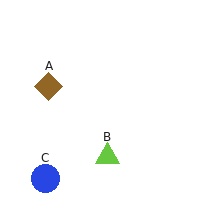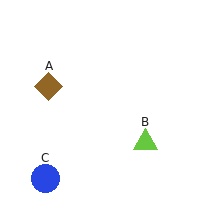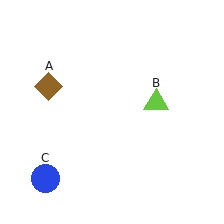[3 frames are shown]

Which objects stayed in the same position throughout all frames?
Brown diamond (object A) and blue circle (object C) remained stationary.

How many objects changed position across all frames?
1 object changed position: lime triangle (object B).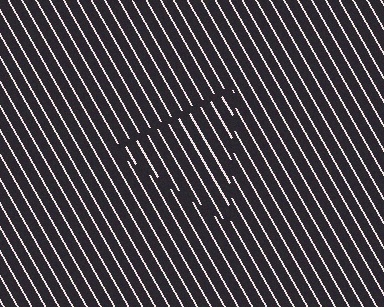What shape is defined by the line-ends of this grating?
An illusory triangle. The interior of the shape contains the same grating, shifted by half a period — the contour is defined by the phase discontinuity where line-ends from the inner and outer gratings abut.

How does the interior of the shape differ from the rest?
The interior of the shape contains the same grating, shifted by half a period — the contour is defined by the phase discontinuity where line-ends from the inner and outer gratings abut.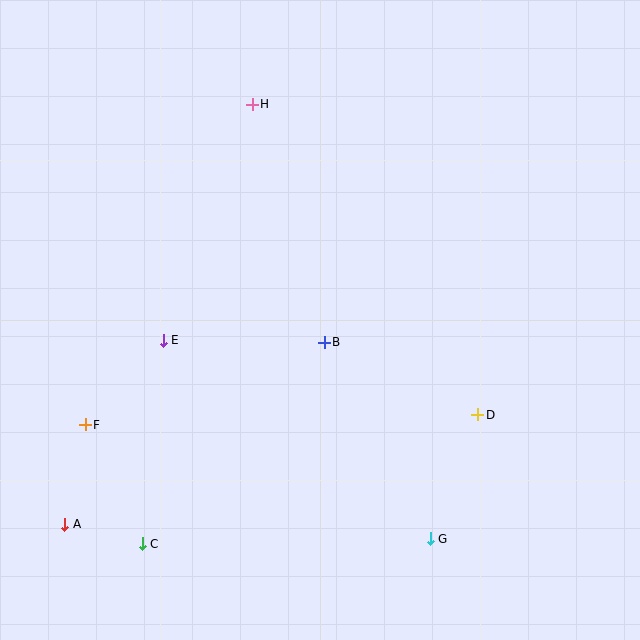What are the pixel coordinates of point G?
Point G is at (430, 539).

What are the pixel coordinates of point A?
Point A is at (65, 525).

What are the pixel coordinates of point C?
Point C is at (142, 544).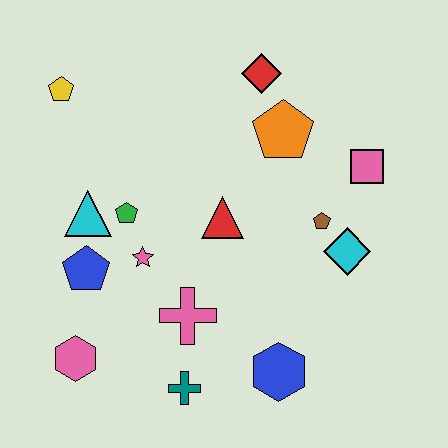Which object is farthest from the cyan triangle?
The pink square is farthest from the cyan triangle.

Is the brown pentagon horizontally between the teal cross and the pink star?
No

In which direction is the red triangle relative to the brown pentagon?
The red triangle is to the left of the brown pentagon.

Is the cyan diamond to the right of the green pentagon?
Yes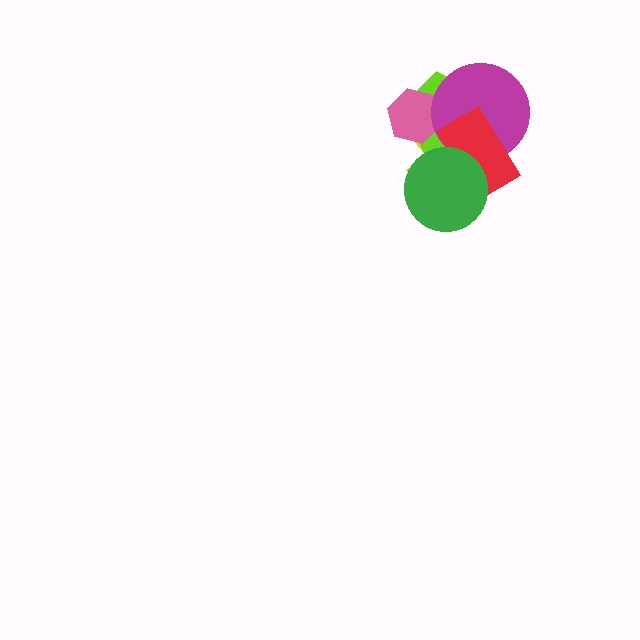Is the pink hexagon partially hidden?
Yes, it is partially covered by another shape.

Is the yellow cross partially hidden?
Yes, it is partially covered by another shape.